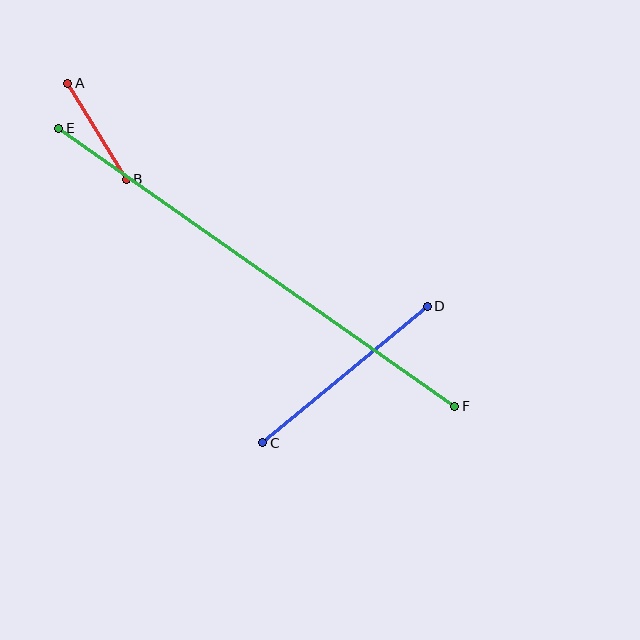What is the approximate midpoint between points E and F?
The midpoint is at approximately (257, 267) pixels.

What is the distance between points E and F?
The distance is approximately 484 pixels.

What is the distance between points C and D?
The distance is approximately 214 pixels.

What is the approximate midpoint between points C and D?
The midpoint is at approximately (345, 374) pixels.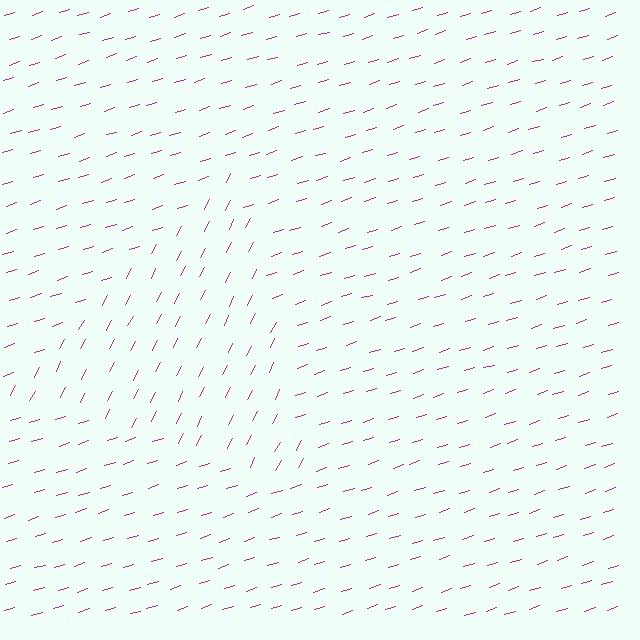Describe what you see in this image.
The image is filled with small magenta line segments. A triangle region in the image has lines oriented differently from the surrounding lines, creating a visible texture boundary.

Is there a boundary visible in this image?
Yes, there is a texture boundary formed by a change in line orientation.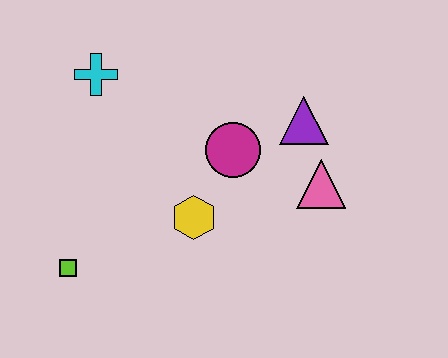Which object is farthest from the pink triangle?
The lime square is farthest from the pink triangle.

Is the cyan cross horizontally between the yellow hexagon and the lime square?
Yes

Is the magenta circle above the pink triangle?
Yes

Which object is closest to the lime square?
The yellow hexagon is closest to the lime square.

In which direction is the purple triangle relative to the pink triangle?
The purple triangle is above the pink triangle.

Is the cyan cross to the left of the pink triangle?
Yes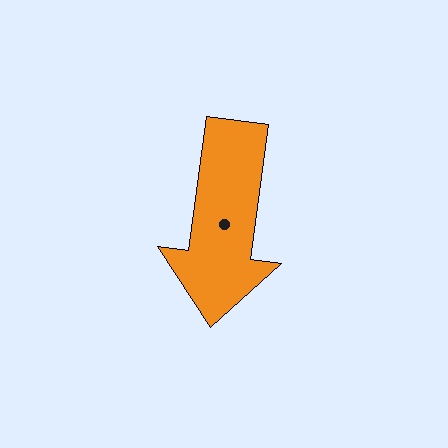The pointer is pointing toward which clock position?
Roughly 6 o'clock.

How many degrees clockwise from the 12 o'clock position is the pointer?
Approximately 188 degrees.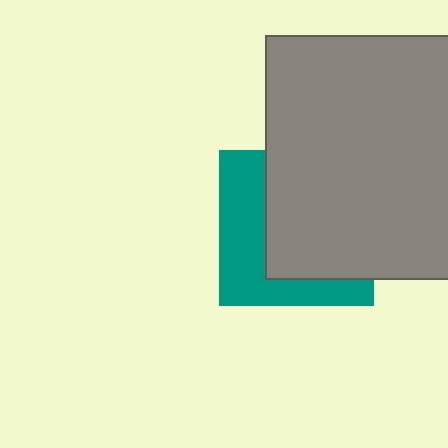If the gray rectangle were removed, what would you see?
You would see the complete teal square.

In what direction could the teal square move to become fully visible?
The teal square could move left. That would shift it out from behind the gray rectangle entirely.